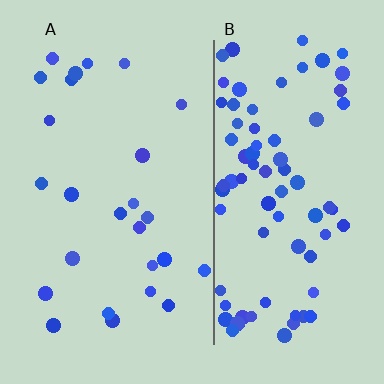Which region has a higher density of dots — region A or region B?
B (the right).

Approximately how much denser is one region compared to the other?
Approximately 3.2× — region B over region A.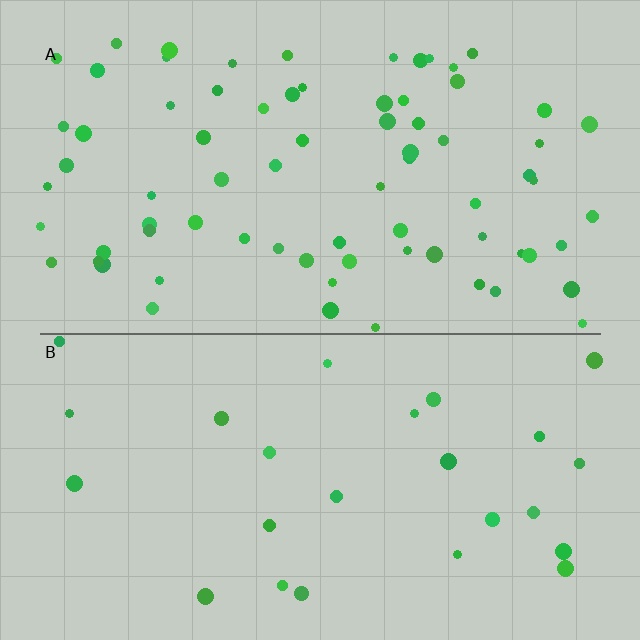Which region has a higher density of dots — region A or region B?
A (the top).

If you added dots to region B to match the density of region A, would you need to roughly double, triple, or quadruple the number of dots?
Approximately triple.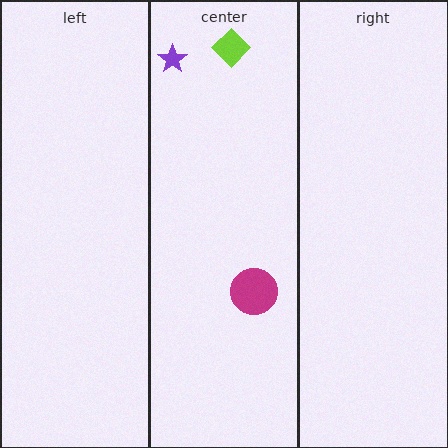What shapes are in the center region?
The purple star, the lime diamond, the magenta circle.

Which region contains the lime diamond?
The center region.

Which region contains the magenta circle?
The center region.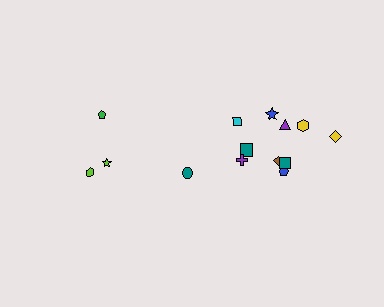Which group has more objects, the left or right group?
The right group.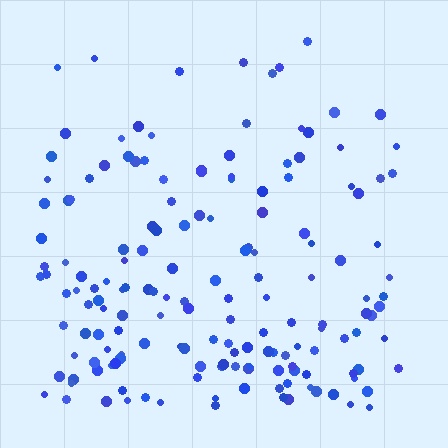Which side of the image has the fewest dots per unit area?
The top.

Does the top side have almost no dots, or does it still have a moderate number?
Still a moderate number, just noticeably fewer than the bottom.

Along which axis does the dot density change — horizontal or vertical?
Vertical.